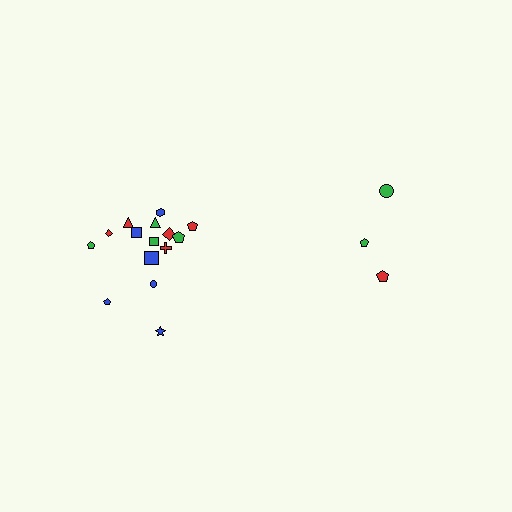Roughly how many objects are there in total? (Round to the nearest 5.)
Roughly 20 objects in total.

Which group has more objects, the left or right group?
The left group.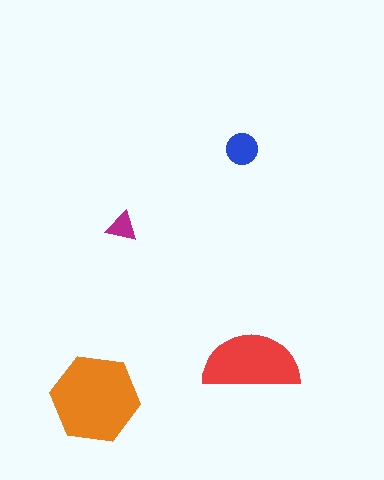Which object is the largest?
The orange hexagon.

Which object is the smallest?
The magenta triangle.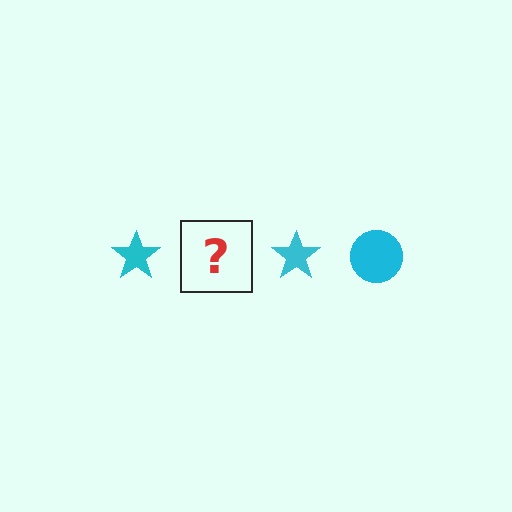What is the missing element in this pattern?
The missing element is a cyan circle.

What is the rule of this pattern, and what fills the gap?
The rule is that the pattern cycles through star, circle shapes in cyan. The gap should be filled with a cyan circle.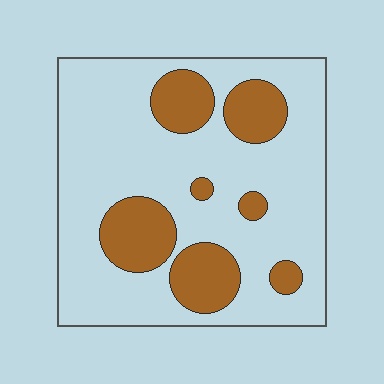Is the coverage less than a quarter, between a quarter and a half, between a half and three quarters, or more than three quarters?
Less than a quarter.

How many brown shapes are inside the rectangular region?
7.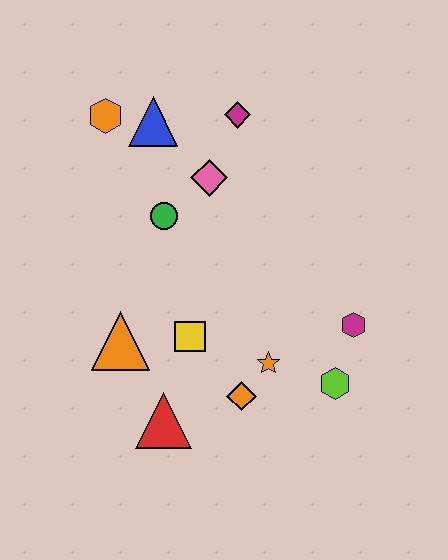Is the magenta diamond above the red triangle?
Yes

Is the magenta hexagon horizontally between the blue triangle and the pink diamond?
No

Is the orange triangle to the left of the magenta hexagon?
Yes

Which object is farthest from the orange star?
The orange hexagon is farthest from the orange star.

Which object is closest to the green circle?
The pink diamond is closest to the green circle.